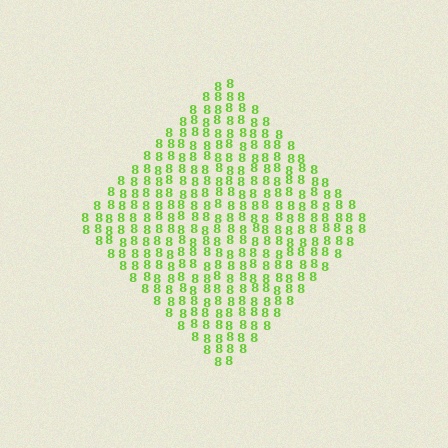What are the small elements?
The small elements are digit 8's.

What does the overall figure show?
The overall figure shows a diamond.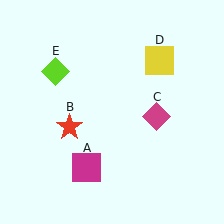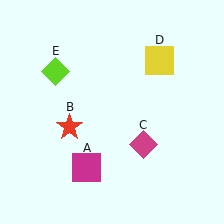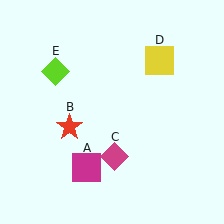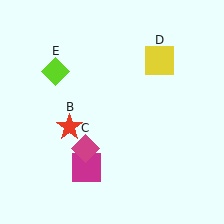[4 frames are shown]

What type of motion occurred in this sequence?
The magenta diamond (object C) rotated clockwise around the center of the scene.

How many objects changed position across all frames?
1 object changed position: magenta diamond (object C).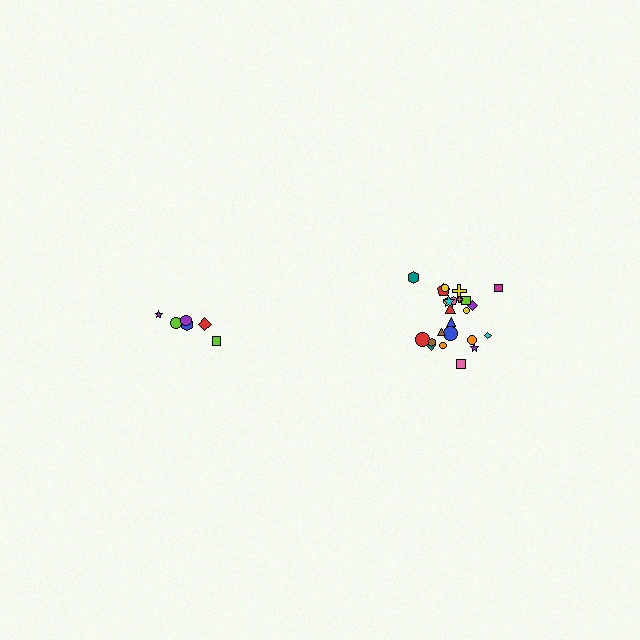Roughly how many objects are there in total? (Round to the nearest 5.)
Roughly 30 objects in total.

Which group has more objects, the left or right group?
The right group.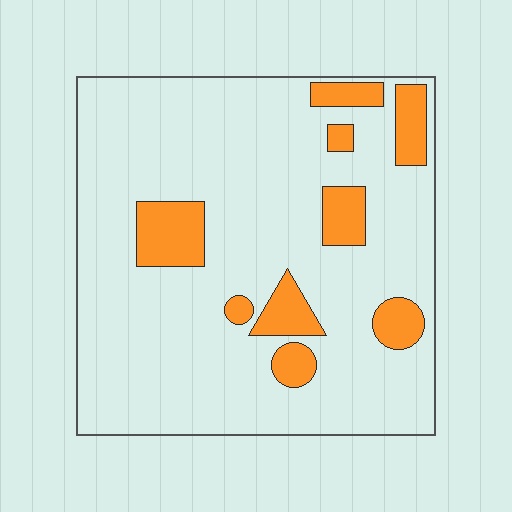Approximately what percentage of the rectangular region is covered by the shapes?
Approximately 15%.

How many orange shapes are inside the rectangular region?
9.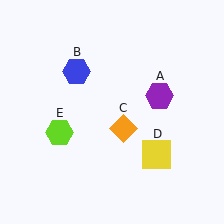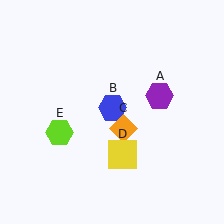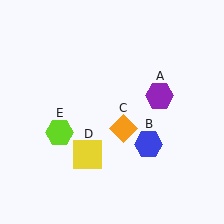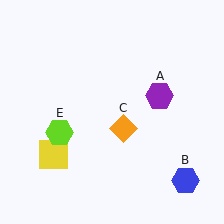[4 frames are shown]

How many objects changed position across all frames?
2 objects changed position: blue hexagon (object B), yellow square (object D).